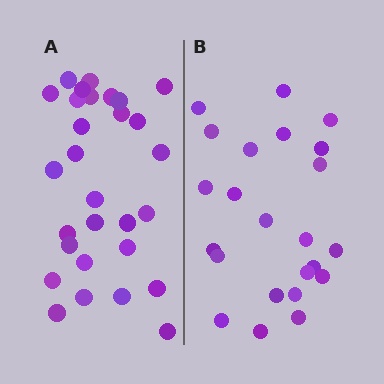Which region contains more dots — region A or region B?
Region A (the left region) has more dots.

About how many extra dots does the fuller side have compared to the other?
Region A has about 6 more dots than region B.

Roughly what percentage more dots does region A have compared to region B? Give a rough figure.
About 25% more.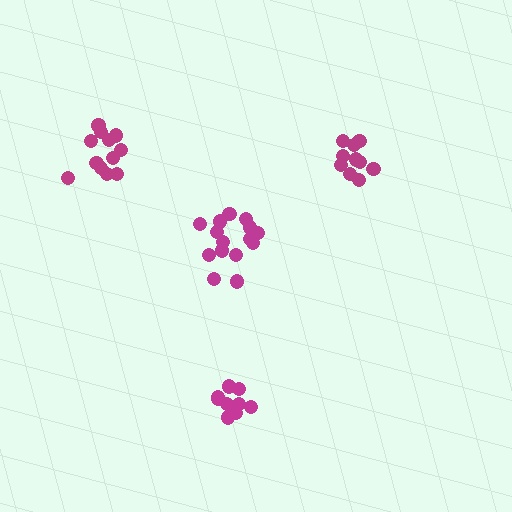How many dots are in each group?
Group 1: 15 dots, Group 2: 9 dots, Group 3: 10 dots, Group 4: 12 dots (46 total).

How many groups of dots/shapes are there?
There are 4 groups.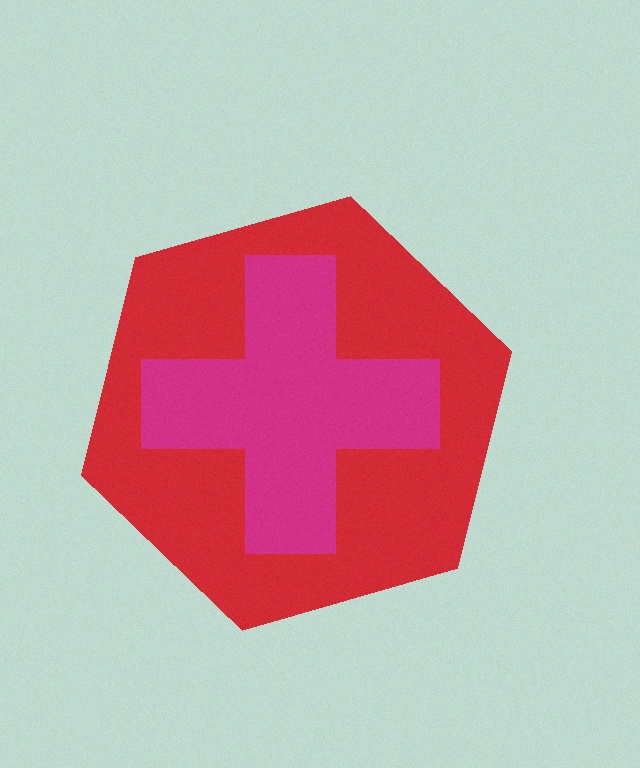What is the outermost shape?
The red hexagon.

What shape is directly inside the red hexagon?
The magenta cross.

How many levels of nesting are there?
2.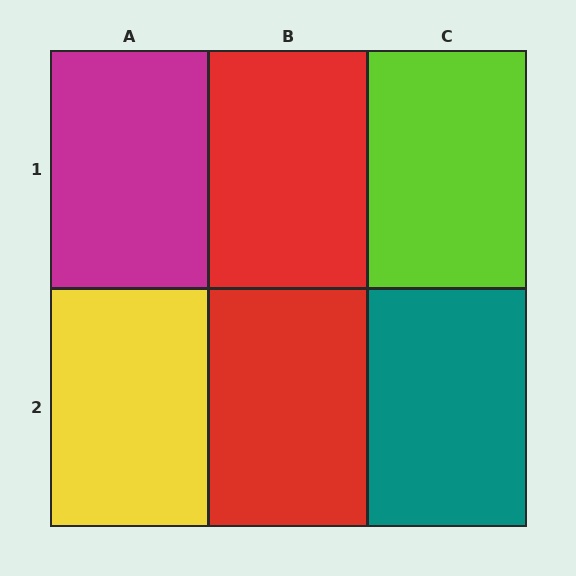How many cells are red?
2 cells are red.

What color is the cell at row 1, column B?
Red.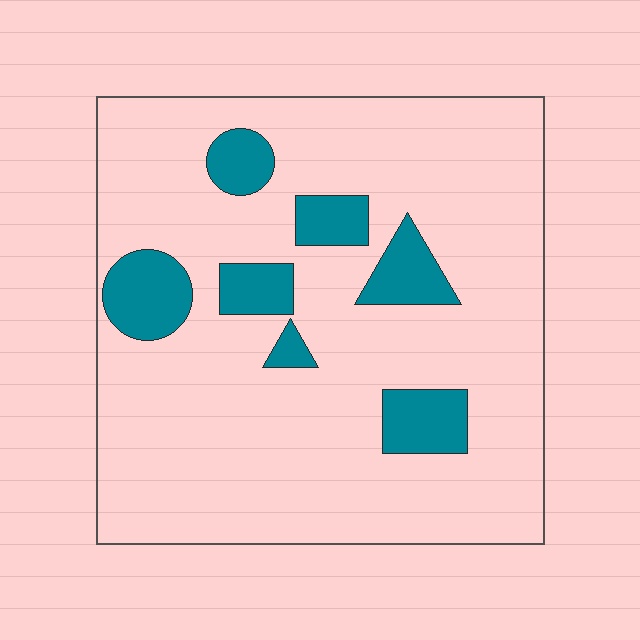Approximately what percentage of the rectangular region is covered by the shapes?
Approximately 15%.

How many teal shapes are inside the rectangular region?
7.